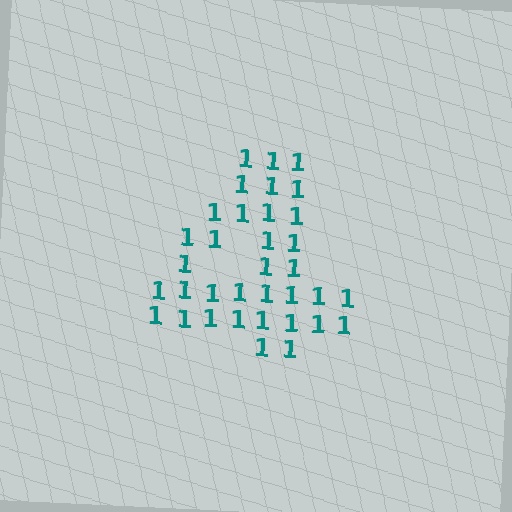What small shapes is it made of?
It is made of small digit 1's.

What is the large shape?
The large shape is the digit 4.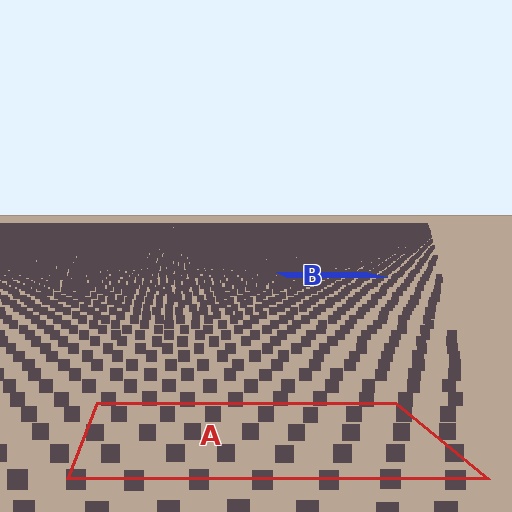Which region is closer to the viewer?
Region A is closer. The texture elements there are larger and more spread out.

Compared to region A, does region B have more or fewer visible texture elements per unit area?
Region B has more texture elements per unit area — they are packed more densely because it is farther away.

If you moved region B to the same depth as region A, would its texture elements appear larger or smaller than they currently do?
They would appear larger. At a closer depth, the same texture elements are projected at a bigger on-screen size.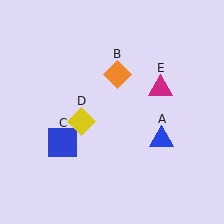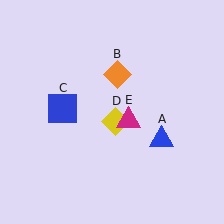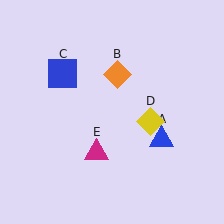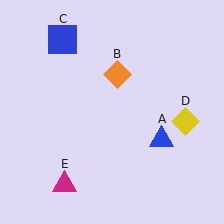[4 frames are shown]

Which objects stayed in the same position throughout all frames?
Blue triangle (object A) and orange diamond (object B) remained stationary.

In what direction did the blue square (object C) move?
The blue square (object C) moved up.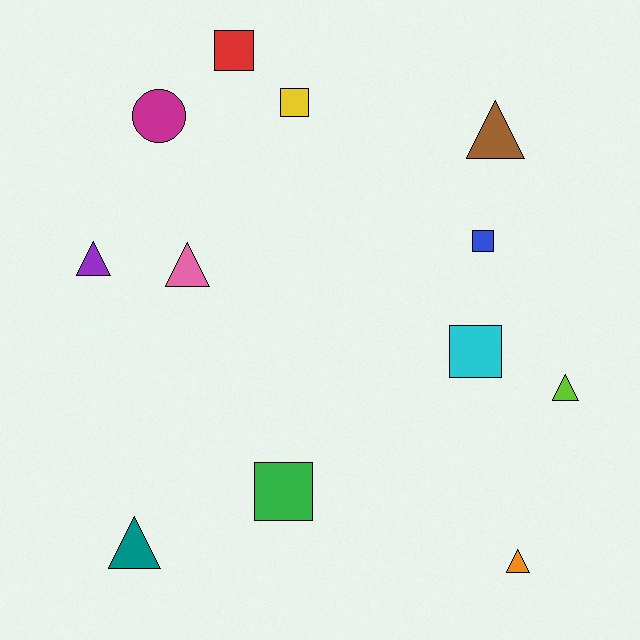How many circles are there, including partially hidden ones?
There is 1 circle.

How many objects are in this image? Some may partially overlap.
There are 12 objects.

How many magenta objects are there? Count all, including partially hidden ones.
There is 1 magenta object.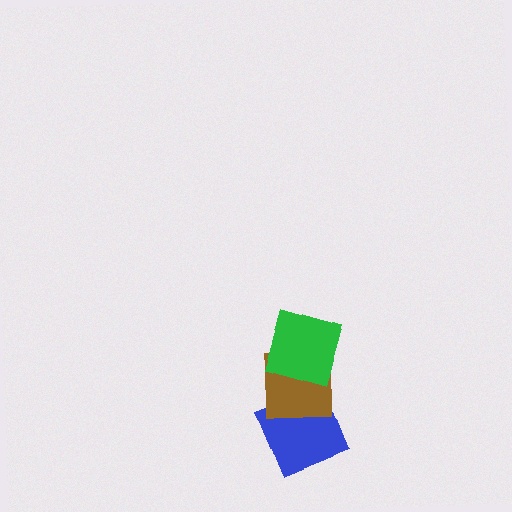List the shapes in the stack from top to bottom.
From top to bottom: the green square, the brown square, the blue square.